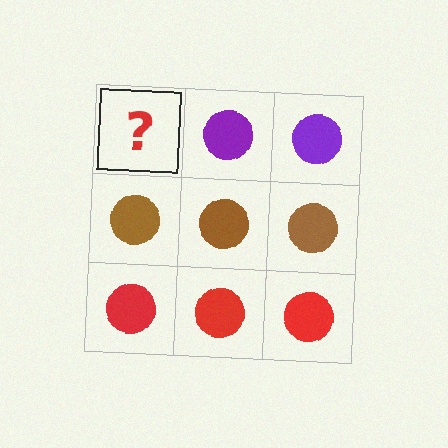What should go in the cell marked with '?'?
The missing cell should contain a purple circle.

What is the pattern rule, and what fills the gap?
The rule is that each row has a consistent color. The gap should be filled with a purple circle.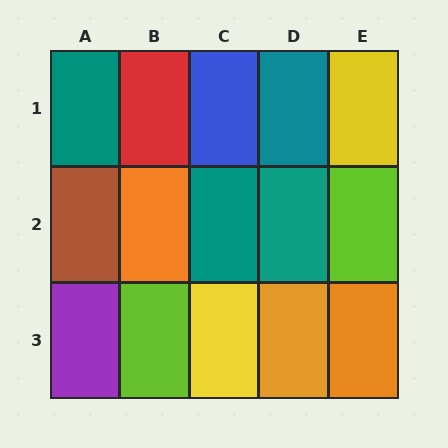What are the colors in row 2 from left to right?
Brown, orange, teal, teal, lime.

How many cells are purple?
1 cell is purple.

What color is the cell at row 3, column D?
Orange.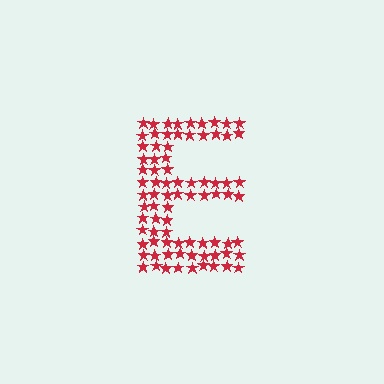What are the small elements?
The small elements are stars.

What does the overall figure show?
The overall figure shows the letter E.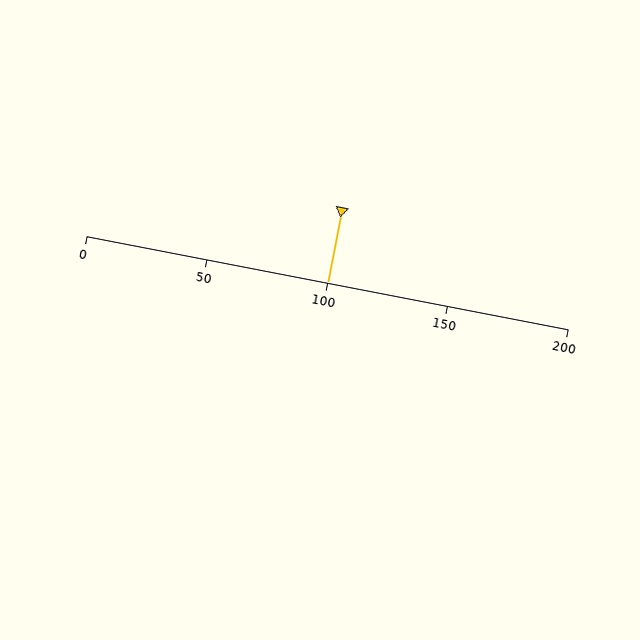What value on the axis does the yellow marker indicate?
The marker indicates approximately 100.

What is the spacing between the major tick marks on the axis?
The major ticks are spaced 50 apart.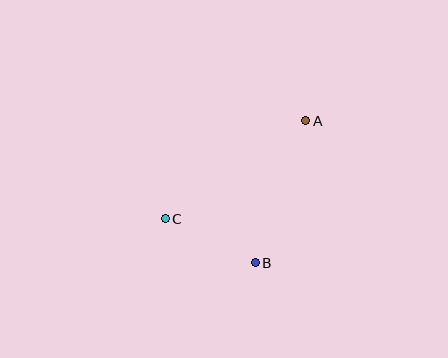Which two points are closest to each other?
Points B and C are closest to each other.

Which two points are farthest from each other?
Points A and C are farthest from each other.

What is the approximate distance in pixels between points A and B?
The distance between A and B is approximately 150 pixels.